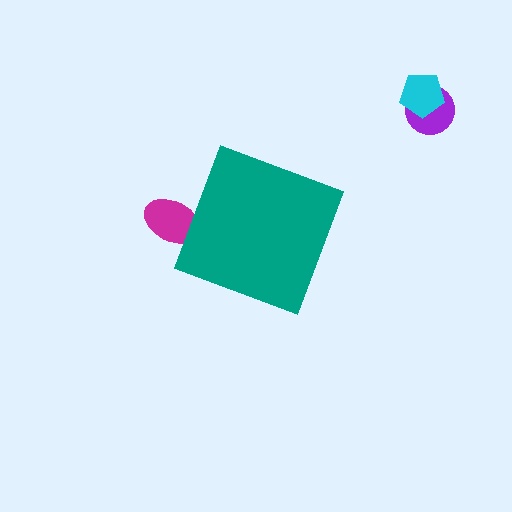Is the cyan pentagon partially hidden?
No, the cyan pentagon is fully visible.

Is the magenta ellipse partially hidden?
Yes, the magenta ellipse is partially hidden behind the teal diamond.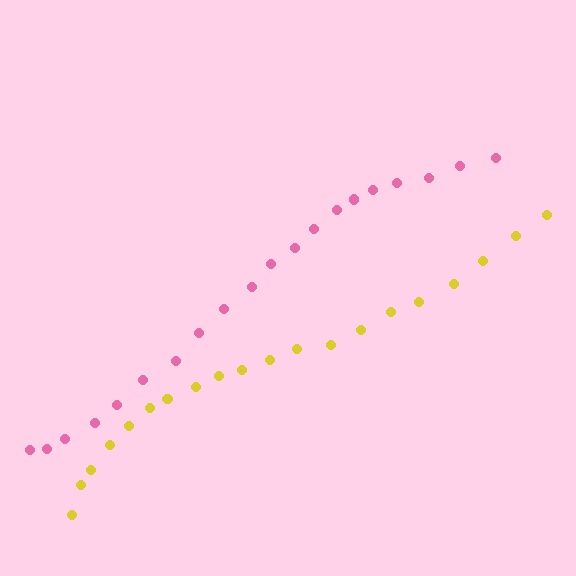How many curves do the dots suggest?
There are 2 distinct paths.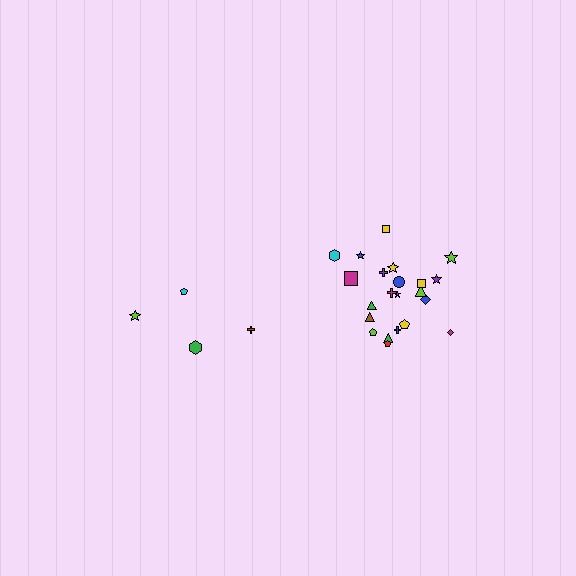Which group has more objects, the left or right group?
The right group.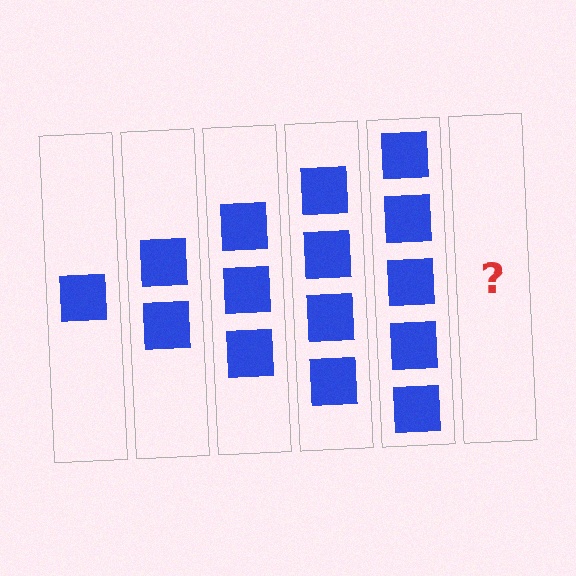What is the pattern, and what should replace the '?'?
The pattern is that each step adds one more square. The '?' should be 6 squares.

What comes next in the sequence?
The next element should be 6 squares.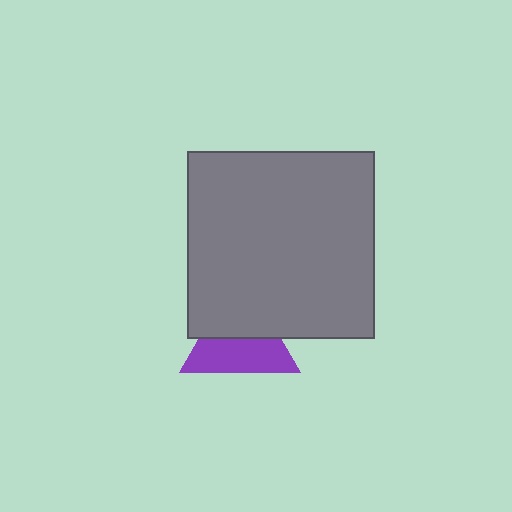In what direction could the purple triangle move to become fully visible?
The purple triangle could move down. That would shift it out from behind the gray square entirely.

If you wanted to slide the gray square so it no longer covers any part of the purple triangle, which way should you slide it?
Slide it up — that is the most direct way to separate the two shapes.